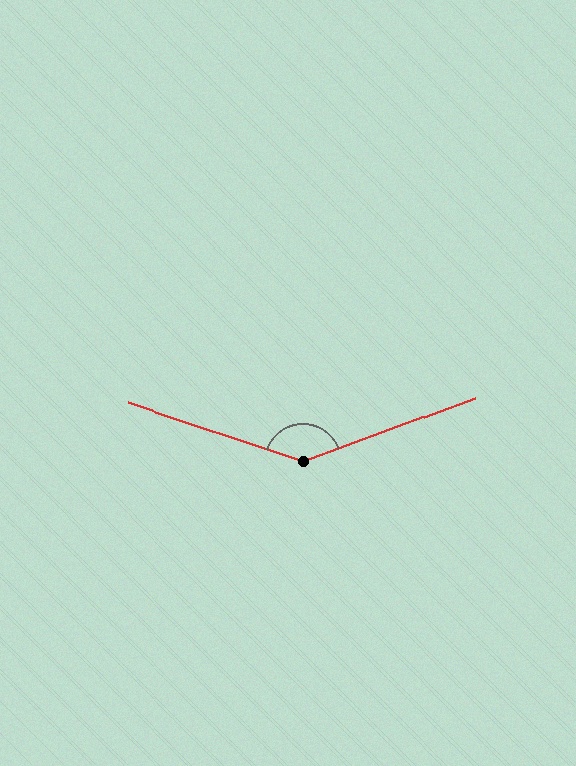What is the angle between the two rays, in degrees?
Approximately 141 degrees.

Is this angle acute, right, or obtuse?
It is obtuse.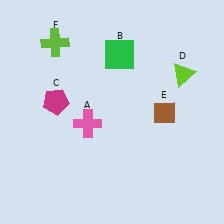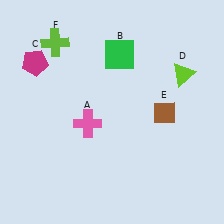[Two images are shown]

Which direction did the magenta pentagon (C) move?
The magenta pentagon (C) moved up.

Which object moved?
The magenta pentagon (C) moved up.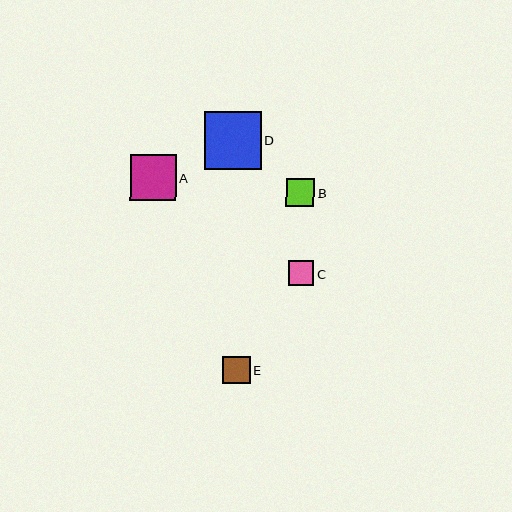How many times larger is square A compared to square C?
Square A is approximately 1.8 times the size of square C.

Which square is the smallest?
Square C is the smallest with a size of approximately 26 pixels.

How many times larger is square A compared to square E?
Square A is approximately 1.7 times the size of square E.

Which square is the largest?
Square D is the largest with a size of approximately 57 pixels.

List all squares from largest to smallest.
From largest to smallest: D, A, B, E, C.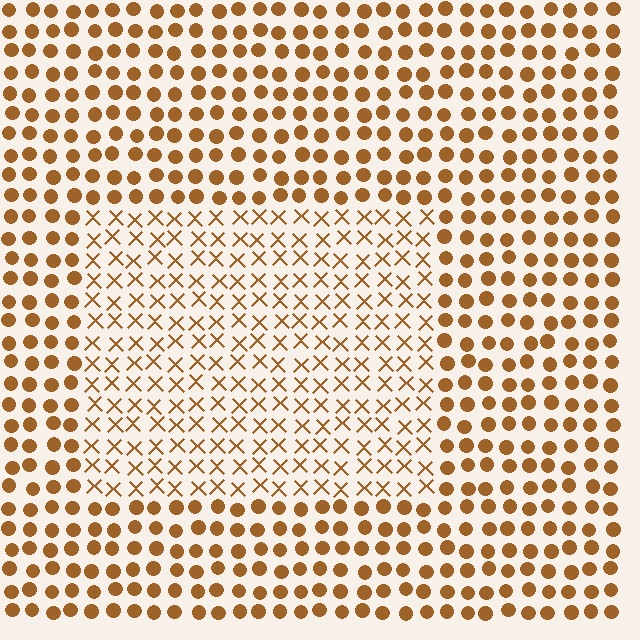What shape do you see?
I see a rectangle.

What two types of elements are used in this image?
The image uses X marks inside the rectangle region and circles outside it.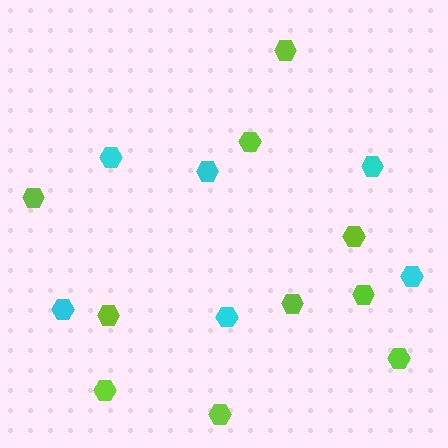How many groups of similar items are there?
There are 2 groups: one group of lime hexagons (10) and one group of cyan hexagons (6).